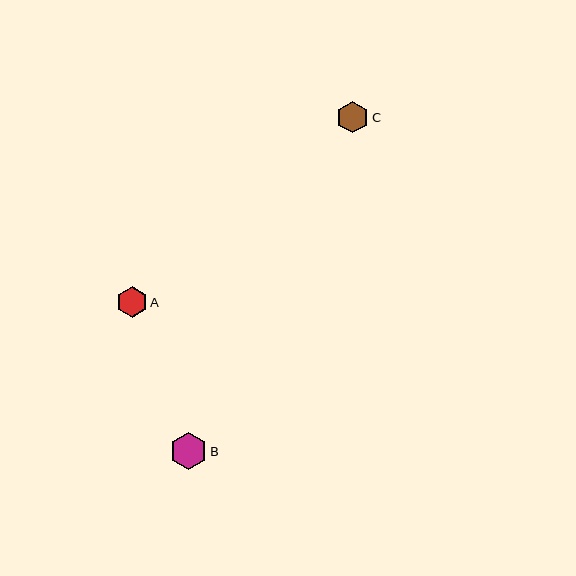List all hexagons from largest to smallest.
From largest to smallest: B, C, A.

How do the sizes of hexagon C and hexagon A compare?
Hexagon C and hexagon A are approximately the same size.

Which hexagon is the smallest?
Hexagon A is the smallest with a size of approximately 31 pixels.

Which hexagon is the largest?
Hexagon B is the largest with a size of approximately 36 pixels.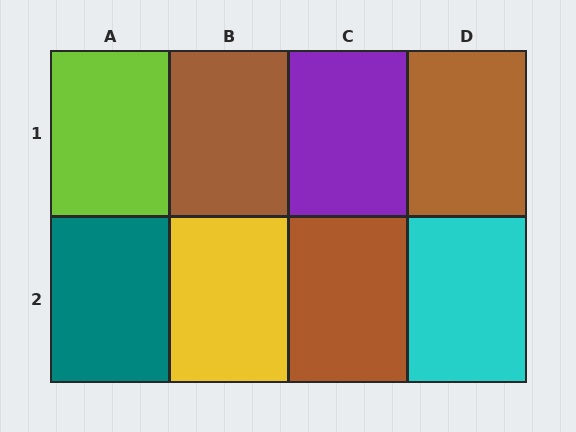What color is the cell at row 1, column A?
Lime.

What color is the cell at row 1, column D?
Brown.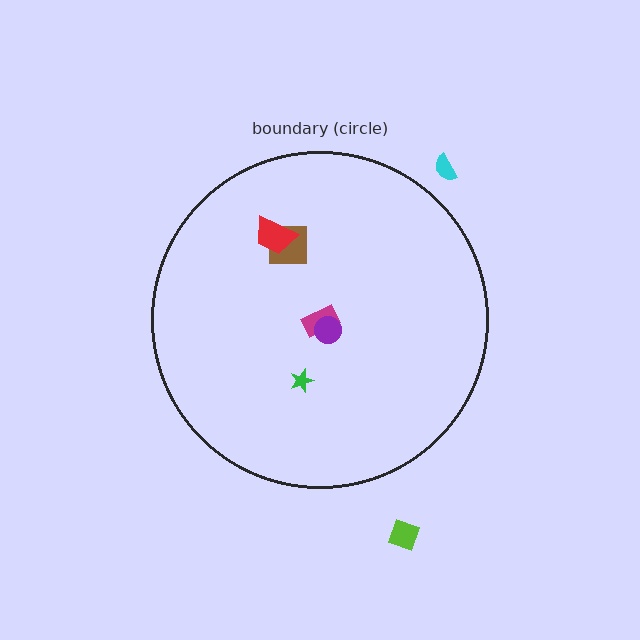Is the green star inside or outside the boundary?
Inside.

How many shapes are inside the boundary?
5 inside, 2 outside.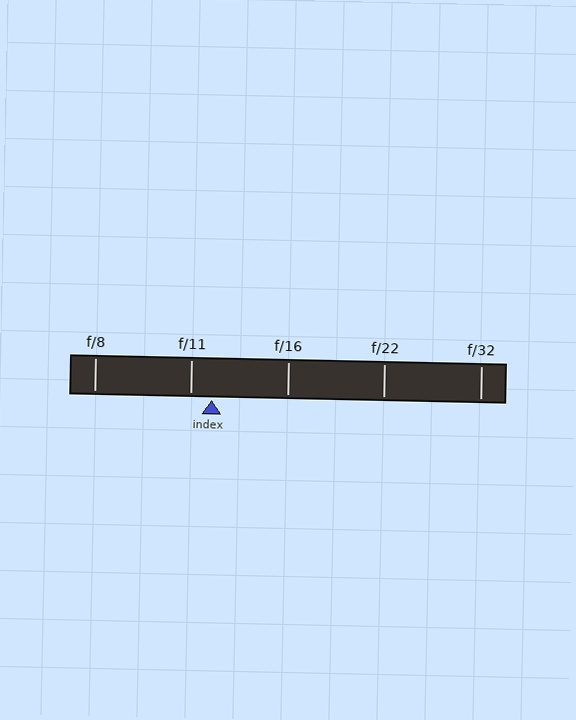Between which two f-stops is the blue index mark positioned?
The index mark is between f/11 and f/16.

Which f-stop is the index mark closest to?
The index mark is closest to f/11.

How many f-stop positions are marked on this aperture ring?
There are 5 f-stop positions marked.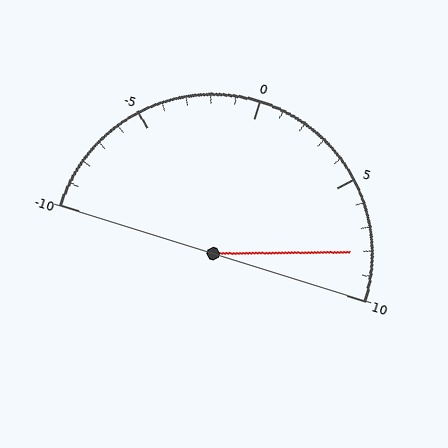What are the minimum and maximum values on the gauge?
The gauge ranges from -10 to 10.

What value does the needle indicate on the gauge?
The needle indicates approximately 8.